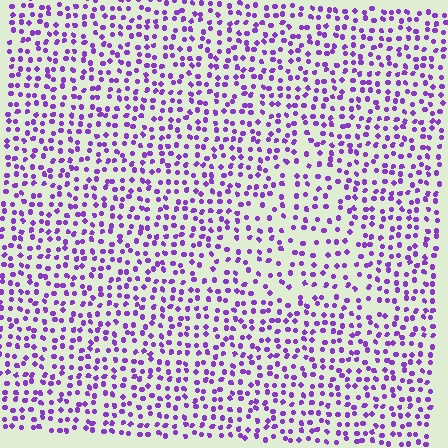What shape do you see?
I see a triangle.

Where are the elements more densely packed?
The elements are more densely packed outside the triangle boundary.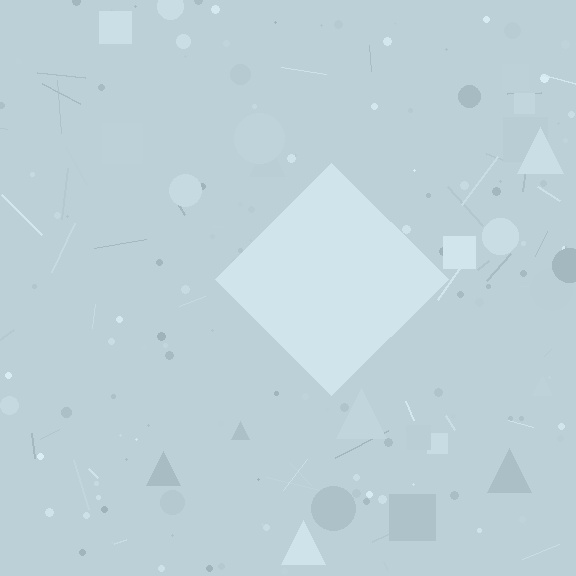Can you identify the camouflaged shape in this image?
The camouflaged shape is a diamond.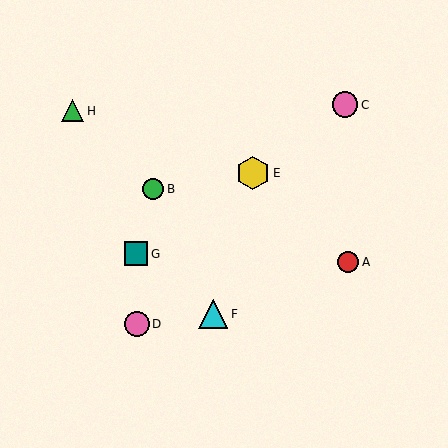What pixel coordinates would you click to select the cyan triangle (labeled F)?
Click at (213, 314) to select the cyan triangle F.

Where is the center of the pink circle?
The center of the pink circle is at (137, 324).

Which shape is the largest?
The yellow hexagon (labeled E) is the largest.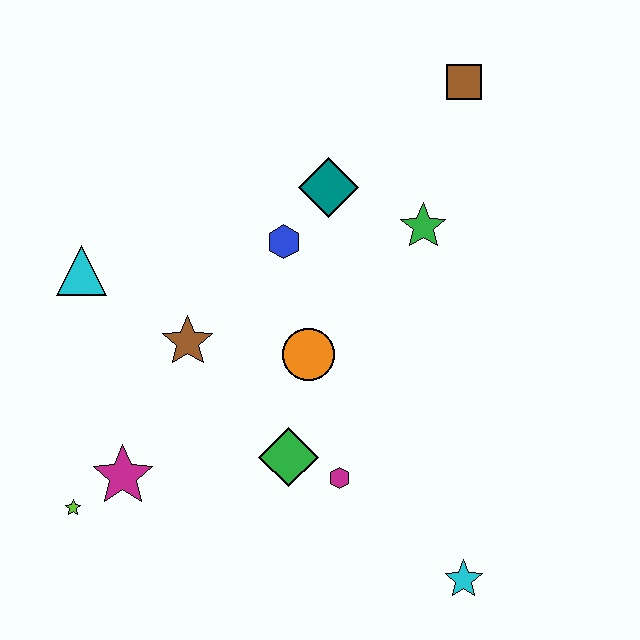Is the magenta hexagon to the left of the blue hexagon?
No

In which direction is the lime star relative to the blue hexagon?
The lime star is below the blue hexagon.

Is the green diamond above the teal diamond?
No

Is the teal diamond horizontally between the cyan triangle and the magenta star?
No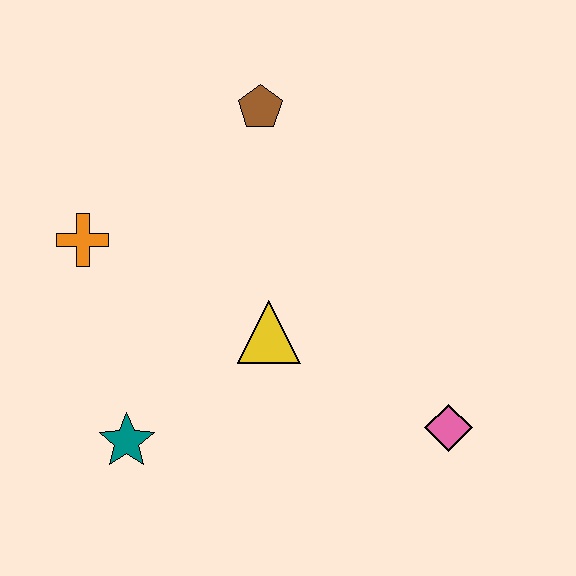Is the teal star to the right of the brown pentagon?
No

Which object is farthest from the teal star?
The brown pentagon is farthest from the teal star.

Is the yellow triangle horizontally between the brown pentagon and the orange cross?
No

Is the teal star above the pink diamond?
No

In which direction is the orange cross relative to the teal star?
The orange cross is above the teal star.